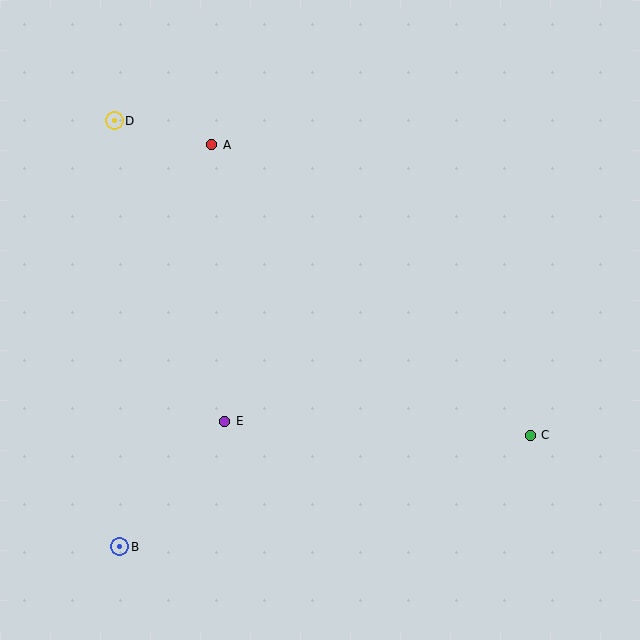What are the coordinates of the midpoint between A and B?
The midpoint between A and B is at (166, 346).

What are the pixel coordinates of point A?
Point A is at (212, 145).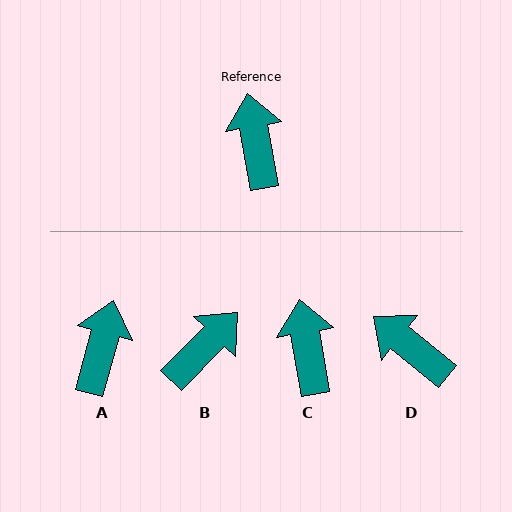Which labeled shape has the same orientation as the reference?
C.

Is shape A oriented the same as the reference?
No, it is off by about 25 degrees.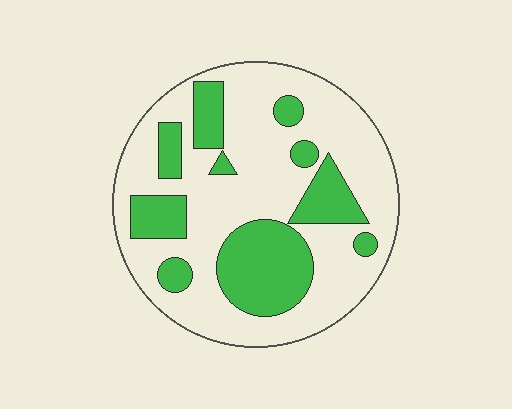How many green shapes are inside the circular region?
10.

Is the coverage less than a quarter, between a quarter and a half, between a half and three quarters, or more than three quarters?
Between a quarter and a half.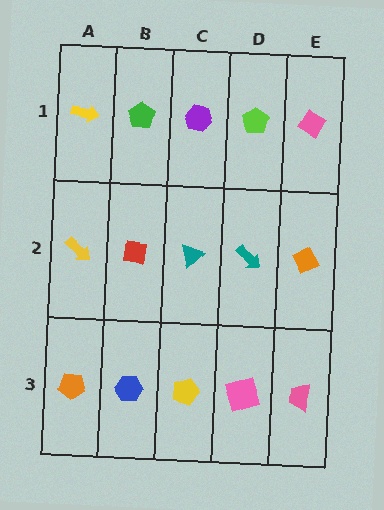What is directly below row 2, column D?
A pink square.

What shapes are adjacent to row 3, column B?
A red square (row 2, column B), an orange pentagon (row 3, column A), a yellow pentagon (row 3, column C).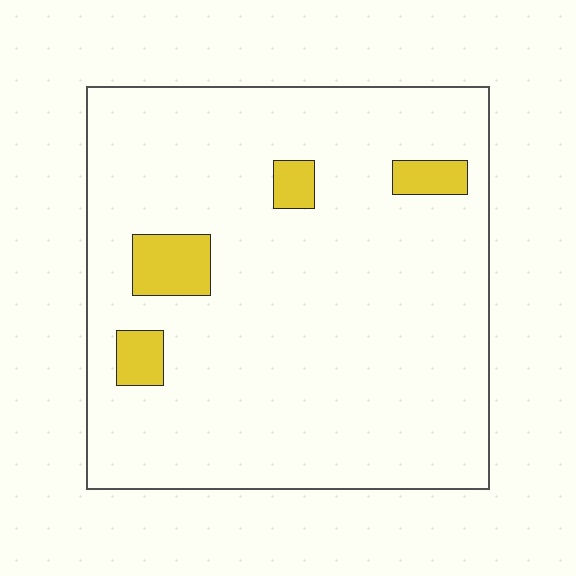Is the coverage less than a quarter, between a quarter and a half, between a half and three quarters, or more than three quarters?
Less than a quarter.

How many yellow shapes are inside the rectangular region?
4.